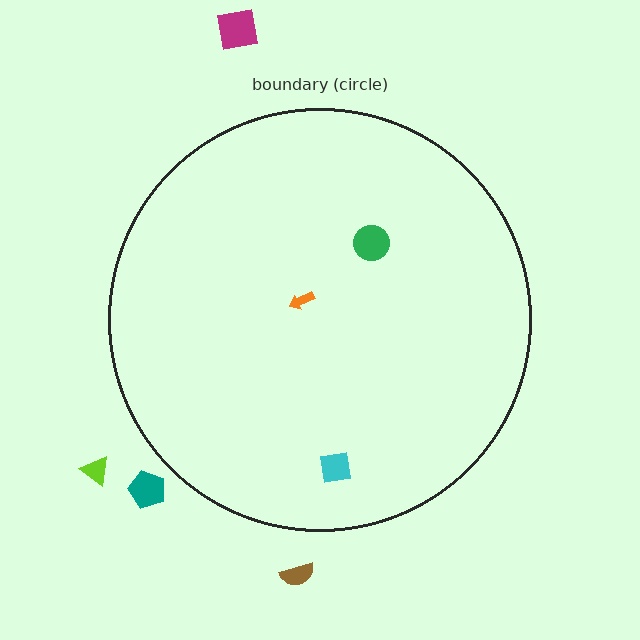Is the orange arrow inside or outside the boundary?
Inside.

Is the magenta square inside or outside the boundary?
Outside.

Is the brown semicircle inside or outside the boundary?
Outside.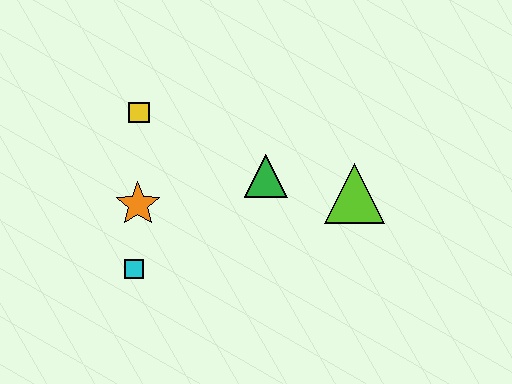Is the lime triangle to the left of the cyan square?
No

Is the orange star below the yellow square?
Yes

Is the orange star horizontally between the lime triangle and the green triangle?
No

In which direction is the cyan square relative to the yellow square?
The cyan square is below the yellow square.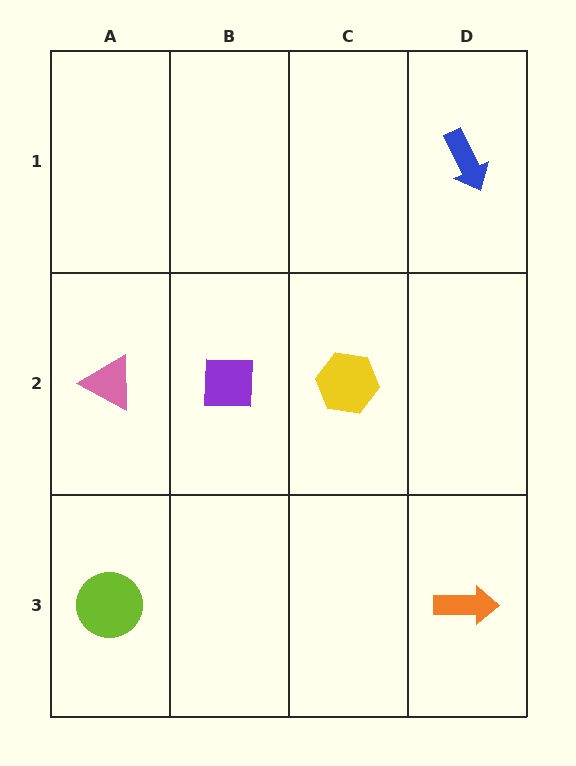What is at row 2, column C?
A yellow hexagon.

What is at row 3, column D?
An orange arrow.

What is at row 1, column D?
A blue arrow.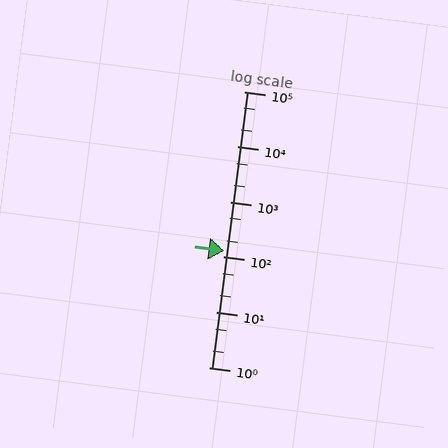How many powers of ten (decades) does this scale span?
The scale spans 5 decades, from 1 to 100000.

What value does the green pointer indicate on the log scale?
The pointer indicates approximately 130.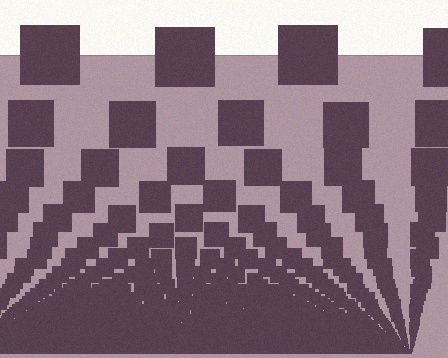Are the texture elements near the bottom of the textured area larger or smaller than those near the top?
Smaller. The gradient is inverted — elements near the bottom are smaller and denser.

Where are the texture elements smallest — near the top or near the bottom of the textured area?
Near the bottom.